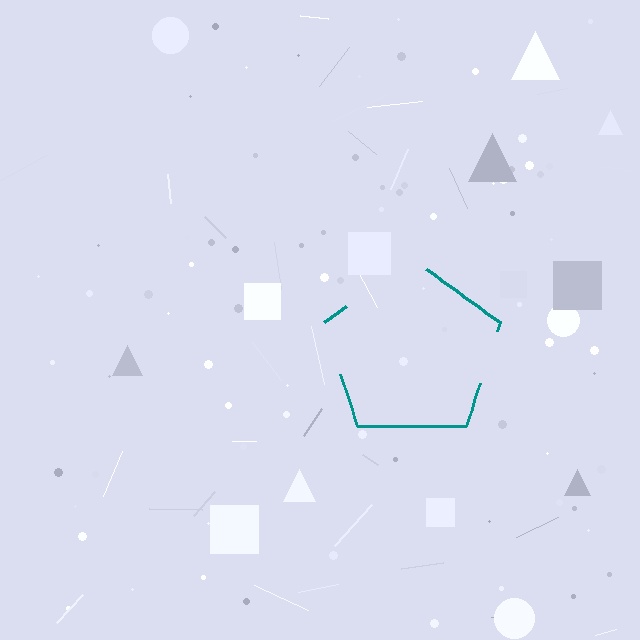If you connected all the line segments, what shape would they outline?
They would outline a pentagon.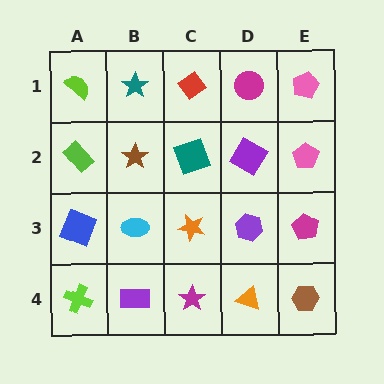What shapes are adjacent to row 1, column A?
A lime rectangle (row 2, column A), a teal star (row 1, column B).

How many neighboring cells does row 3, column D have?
4.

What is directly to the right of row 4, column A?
A purple rectangle.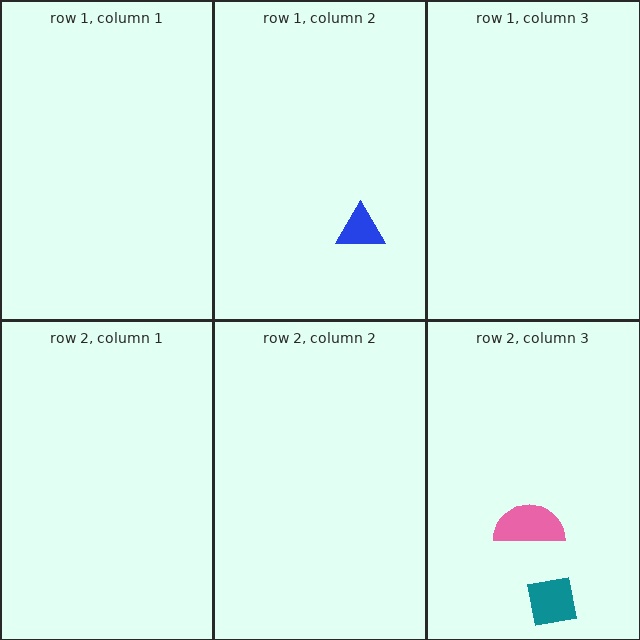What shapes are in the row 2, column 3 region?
The teal square, the pink semicircle.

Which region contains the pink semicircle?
The row 2, column 3 region.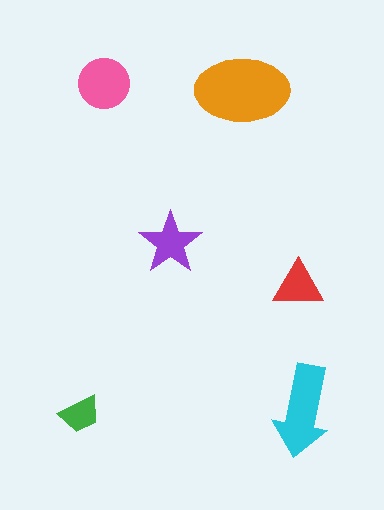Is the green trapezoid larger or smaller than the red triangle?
Smaller.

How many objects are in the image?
There are 6 objects in the image.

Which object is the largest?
The orange ellipse.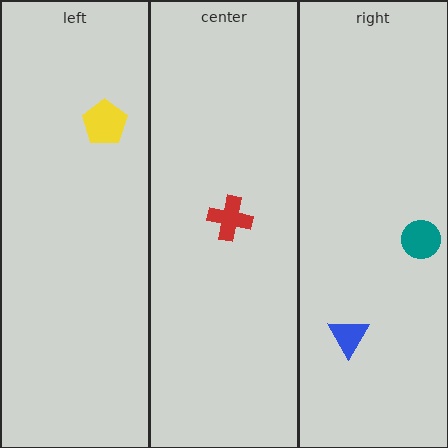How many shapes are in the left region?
1.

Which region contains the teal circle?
The right region.